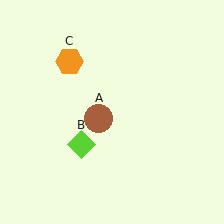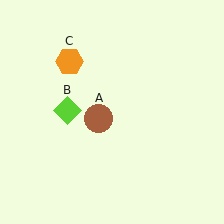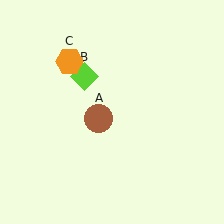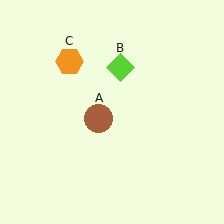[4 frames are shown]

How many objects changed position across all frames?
1 object changed position: lime diamond (object B).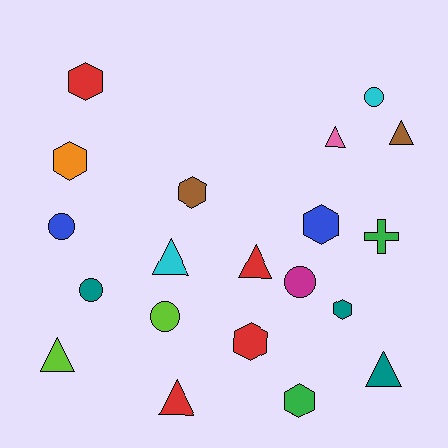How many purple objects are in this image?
There are no purple objects.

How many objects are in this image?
There are 20 objects.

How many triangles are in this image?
There are 7 triangles.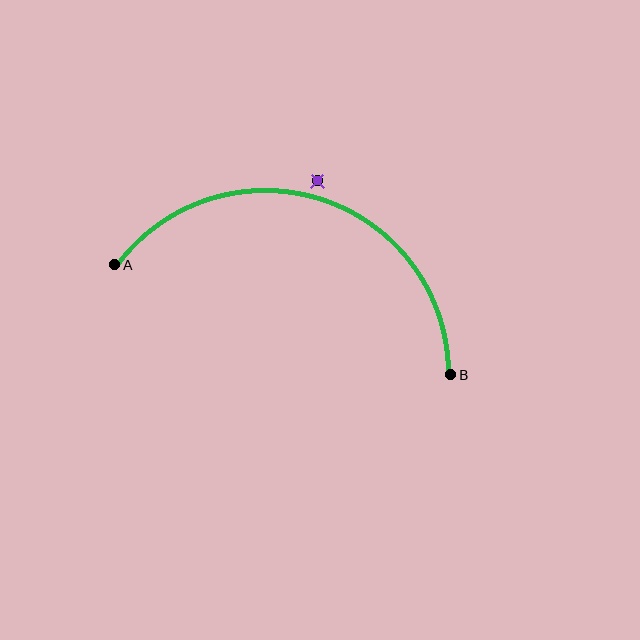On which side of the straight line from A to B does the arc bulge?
The arc bulges above the straight line connecting A and B.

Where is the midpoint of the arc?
The arc midpoint is the point on the curve farthest from the straight line joining A and B. It sits above that line.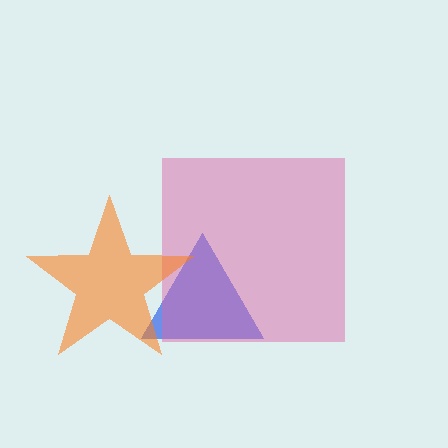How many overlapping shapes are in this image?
There are 3 overlapping shapes in the image.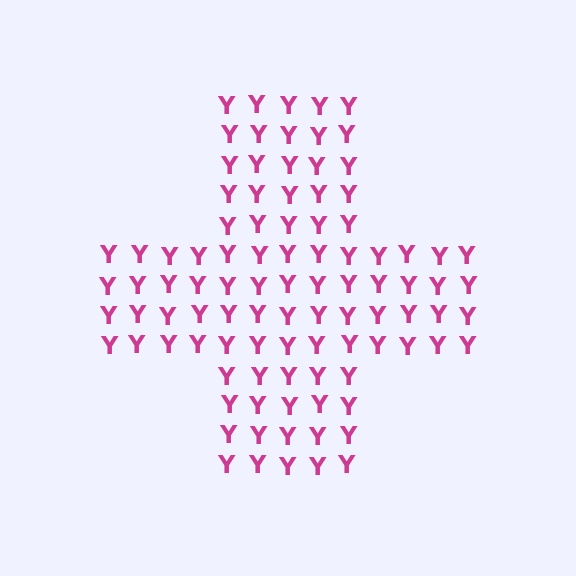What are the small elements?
The small elements are letter Y's.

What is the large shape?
The large shape is a cross.